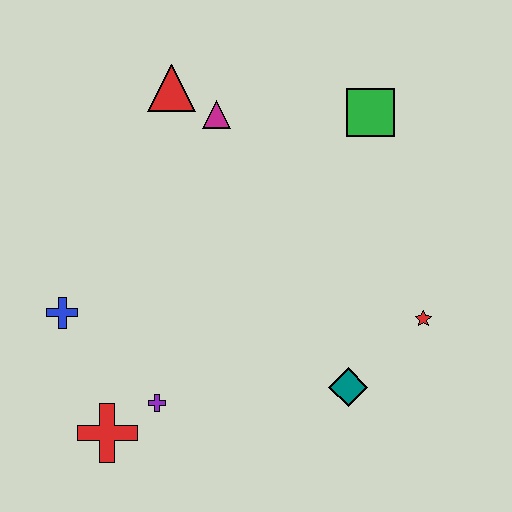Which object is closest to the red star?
The teal diamond is closest to the red star.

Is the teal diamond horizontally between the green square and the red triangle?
Yes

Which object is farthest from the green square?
The red cross is farthest from the green square.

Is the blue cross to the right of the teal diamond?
No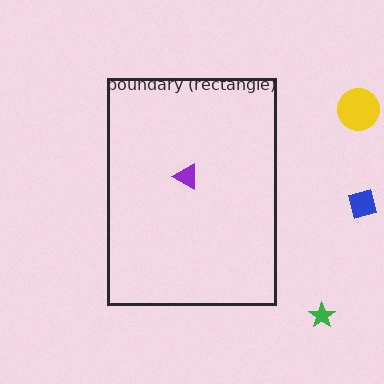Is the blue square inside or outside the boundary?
Outside.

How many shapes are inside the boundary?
1 inside, 3 outside.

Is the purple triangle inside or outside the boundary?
Inside.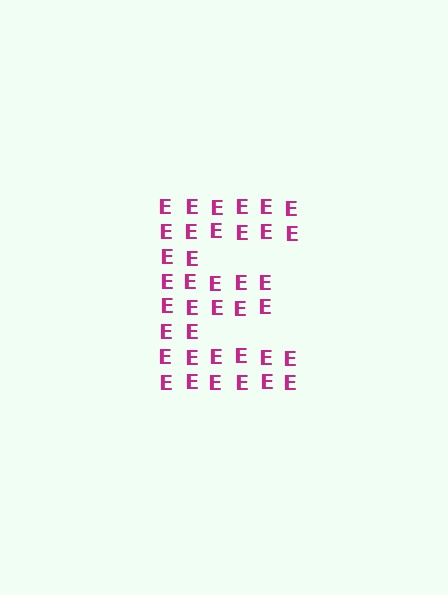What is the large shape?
The large shape is the letter E.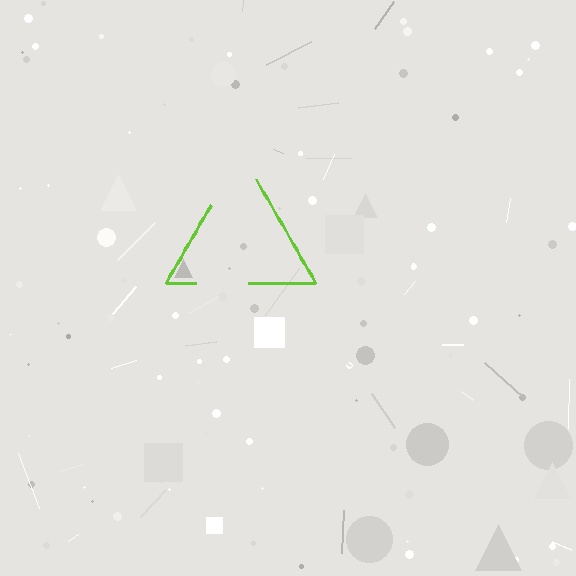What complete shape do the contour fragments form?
The contour fragments form a triangle.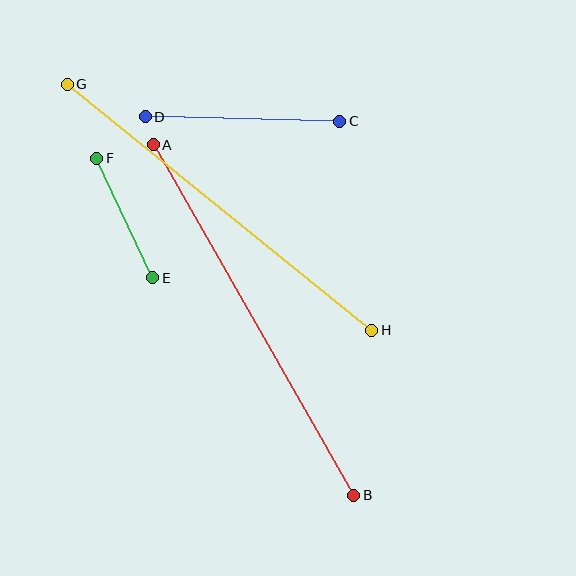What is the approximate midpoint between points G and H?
The midpoint is at approximately (220, 207) pixels.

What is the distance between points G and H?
The distance is approximately 392 pixels.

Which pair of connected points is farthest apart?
Points A and B are farthest apart.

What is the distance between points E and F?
The distance is approximately 132 pixels.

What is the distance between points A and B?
The distance is approximately 404 pixels.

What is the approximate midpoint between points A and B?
The midpoint is at approximately (253, 320) pixels.